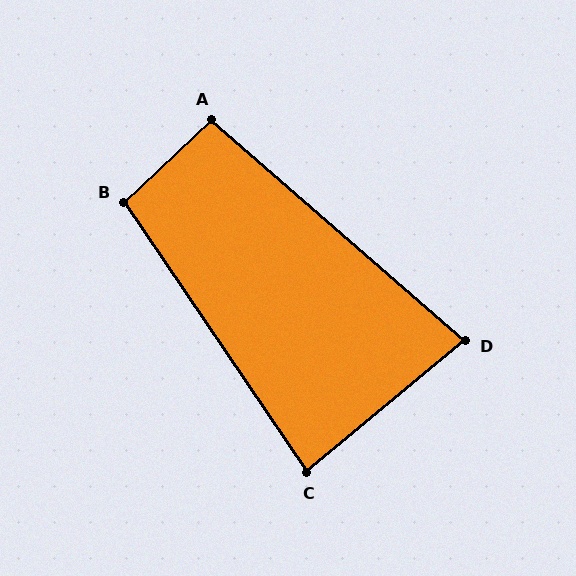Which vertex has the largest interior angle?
B, at approximately 99 degrees.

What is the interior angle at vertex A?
Approximately 95 degrees (obtuse).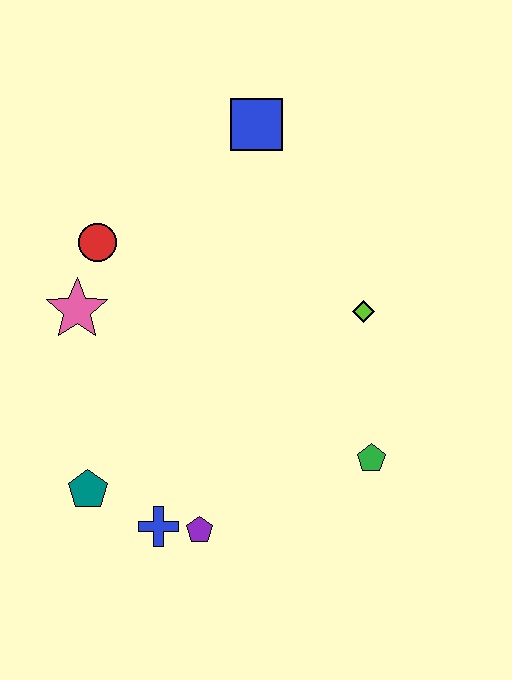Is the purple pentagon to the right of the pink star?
Yes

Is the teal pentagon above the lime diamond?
No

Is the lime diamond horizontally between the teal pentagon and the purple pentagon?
No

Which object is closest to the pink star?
The red circle is closest to the pink star.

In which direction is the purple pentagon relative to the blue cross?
The purple pentagon is to the right of the blue cross.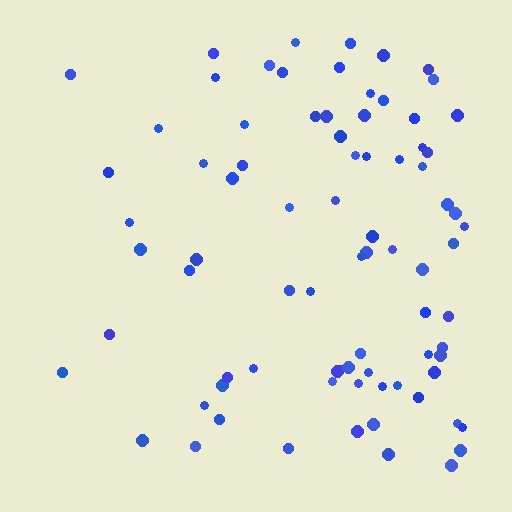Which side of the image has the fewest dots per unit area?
The left.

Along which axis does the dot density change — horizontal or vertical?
Horizontal.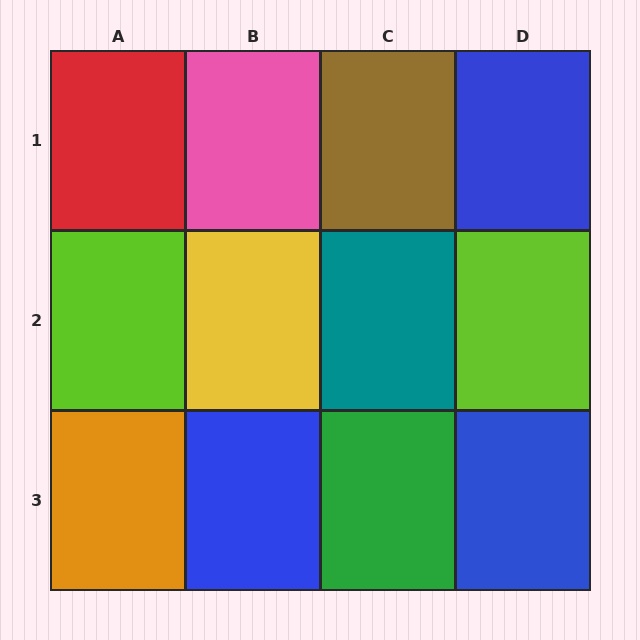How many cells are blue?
3 cells are blue.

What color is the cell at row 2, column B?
Yellow.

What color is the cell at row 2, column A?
Lime.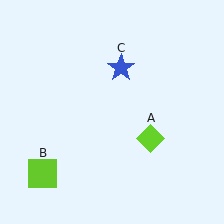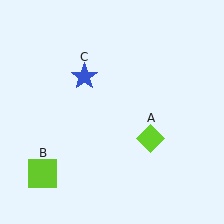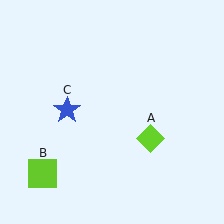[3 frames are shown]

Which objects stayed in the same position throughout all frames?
Lime diamond (object A) and lime square (object B) remained stationary.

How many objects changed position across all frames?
1 object changed position: blue star (object C).